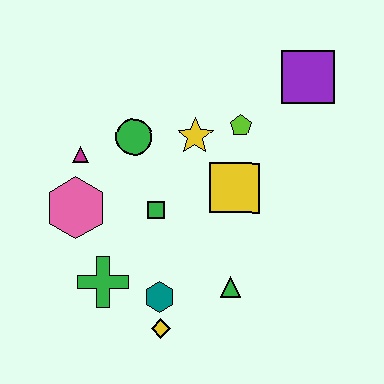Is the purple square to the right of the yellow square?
Yes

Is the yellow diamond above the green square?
No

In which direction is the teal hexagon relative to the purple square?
The teal hexagon is below the purple square.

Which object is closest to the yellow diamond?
The teal hexagon is closest to the yellow diamond.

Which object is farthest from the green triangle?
The purple square is farthest from the green triangle.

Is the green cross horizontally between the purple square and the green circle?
No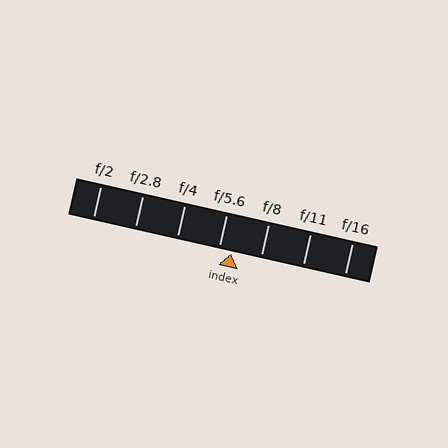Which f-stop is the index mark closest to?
The index mark is closest to f/5.6.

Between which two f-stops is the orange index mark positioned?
The index mark is between f/5.6 and f/8.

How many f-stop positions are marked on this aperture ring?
There are 7 f-stop positions marked.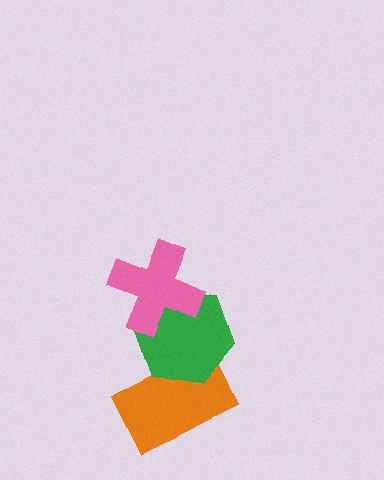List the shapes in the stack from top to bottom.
From top to bottom: the pink cross, the green hexagon, the orange rectangle.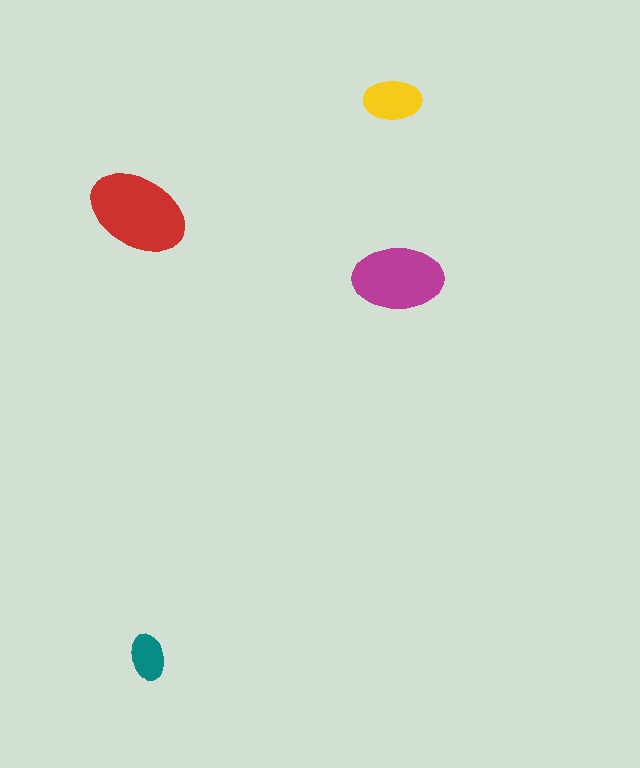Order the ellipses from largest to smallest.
the red one, the magenta one, the yellow one, the teal one.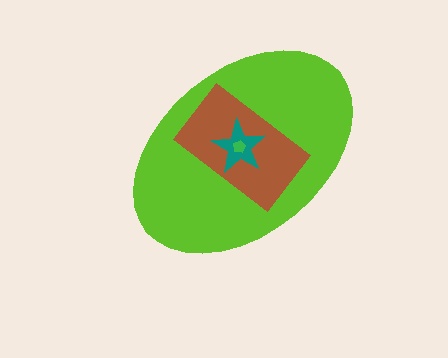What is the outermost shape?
The lime ellipse.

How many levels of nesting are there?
4.